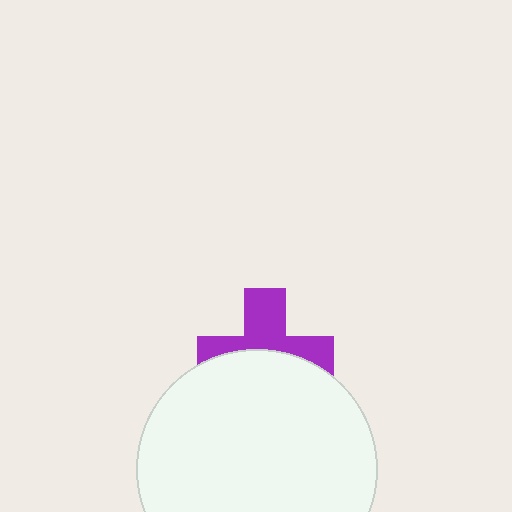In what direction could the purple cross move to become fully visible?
The purple cross could move up. That would shift it out from behind the white circle entirely.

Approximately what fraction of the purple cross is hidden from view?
Roughly 51% of the purple cross is hidden behind the white circle.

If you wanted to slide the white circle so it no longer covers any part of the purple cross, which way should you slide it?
Slide it down — that is the most direct way to separate the two shapes.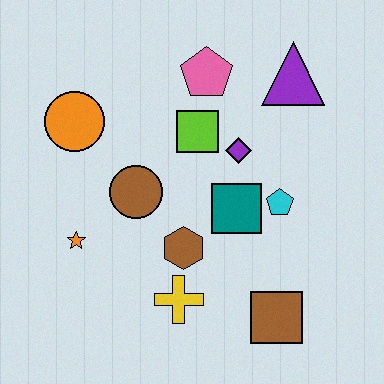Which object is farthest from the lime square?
The brown square is farthest from the lime square.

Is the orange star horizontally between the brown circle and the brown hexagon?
No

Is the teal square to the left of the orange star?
No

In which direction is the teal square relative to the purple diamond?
The teal square is below the purple diamond.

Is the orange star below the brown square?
No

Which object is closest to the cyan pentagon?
The teal square is closest to the cyan pentagon.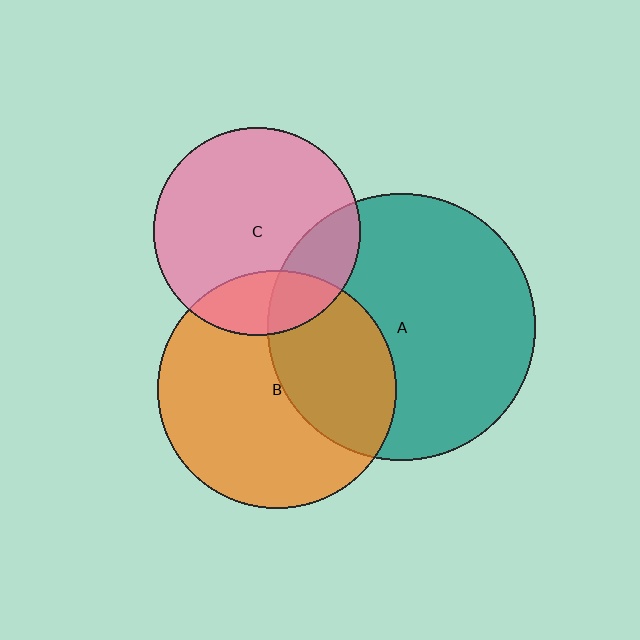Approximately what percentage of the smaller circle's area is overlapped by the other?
Approximately 20%.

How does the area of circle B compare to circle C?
Approximately 1.3 times.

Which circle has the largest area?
Circle A (teal).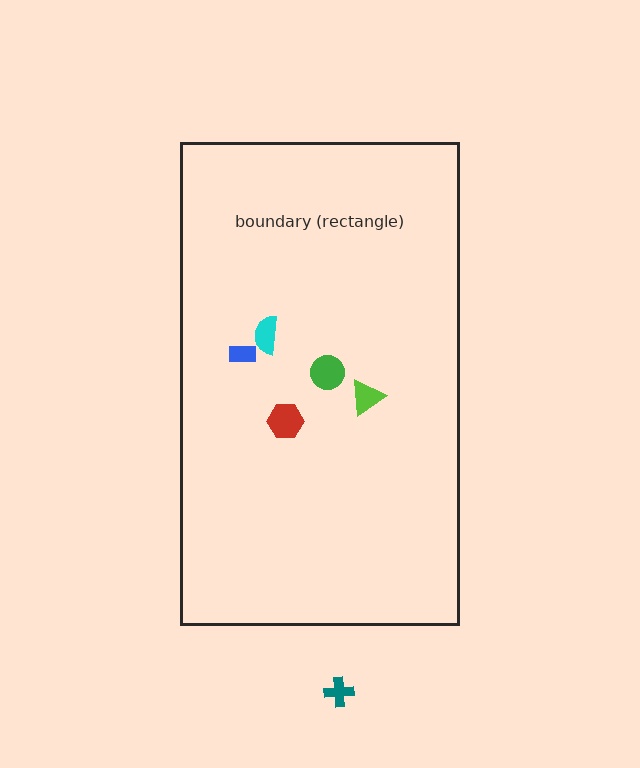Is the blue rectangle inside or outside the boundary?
Inside.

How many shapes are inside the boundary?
5 inside, 1 outside.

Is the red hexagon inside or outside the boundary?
Inside.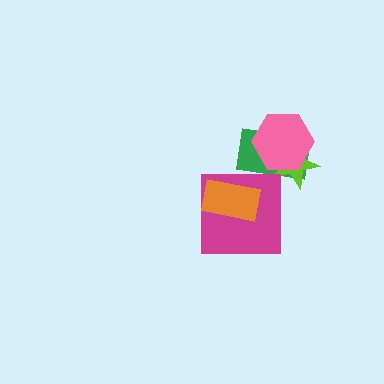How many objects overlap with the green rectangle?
2 objects overlap with the green rectangle.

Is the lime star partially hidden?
Yes, it is partially covered by another shape.